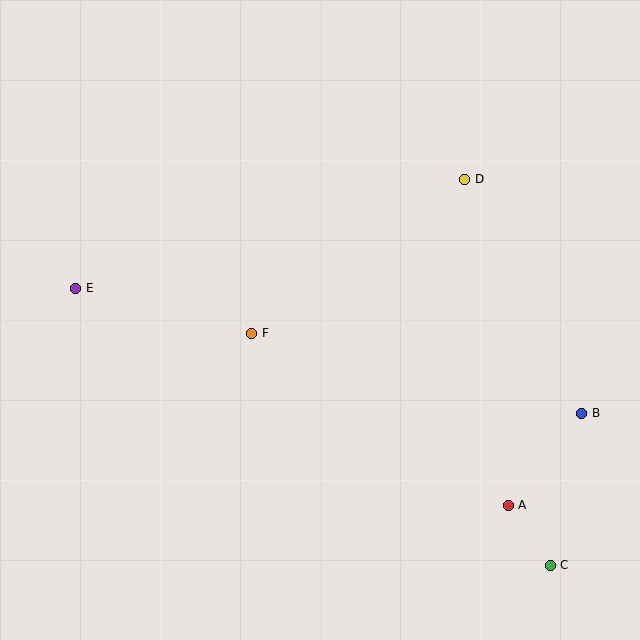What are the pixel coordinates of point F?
Point F is at (252, 333).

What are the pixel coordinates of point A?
Point A is at (508, 505).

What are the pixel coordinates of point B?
Point B is at (582, 413).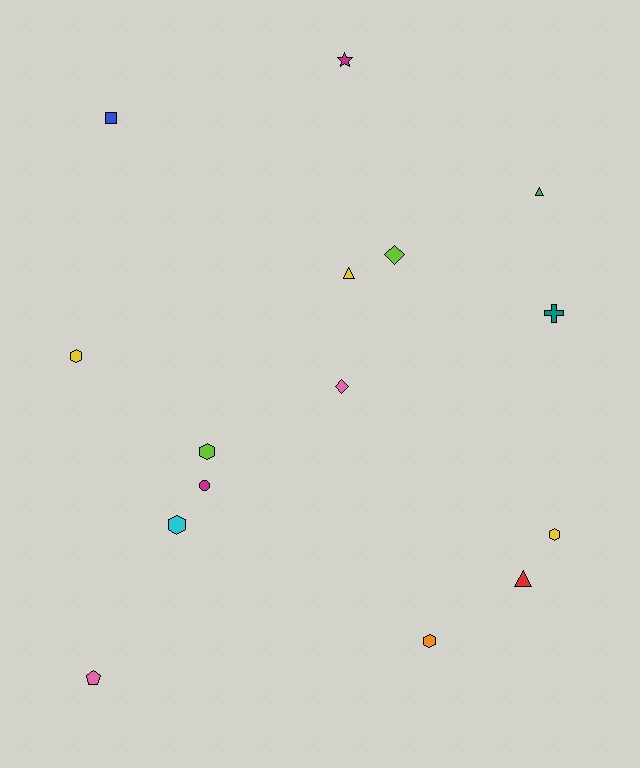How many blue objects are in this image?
There is 1 blue object.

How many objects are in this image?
There are 15 objects.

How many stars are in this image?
There is 1 star.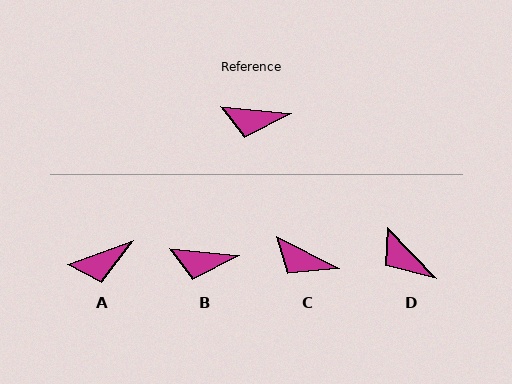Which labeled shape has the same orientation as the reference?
B.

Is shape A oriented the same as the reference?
No, it is off by about 26 degrees.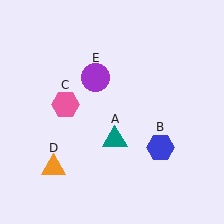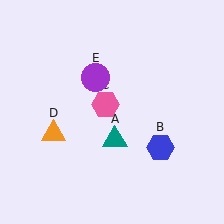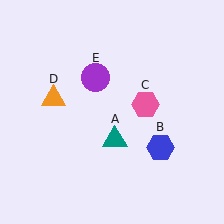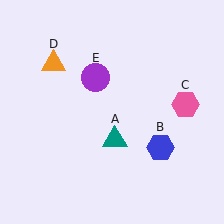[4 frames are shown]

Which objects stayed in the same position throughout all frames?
Teal triangle (object A) and blue hexagon (object B) and purple circle (object E) remained stationary.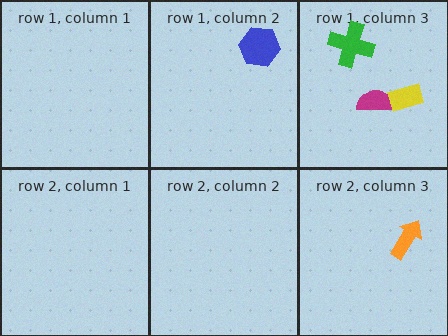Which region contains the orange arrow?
The row 2, column 3 region.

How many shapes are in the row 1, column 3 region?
3.